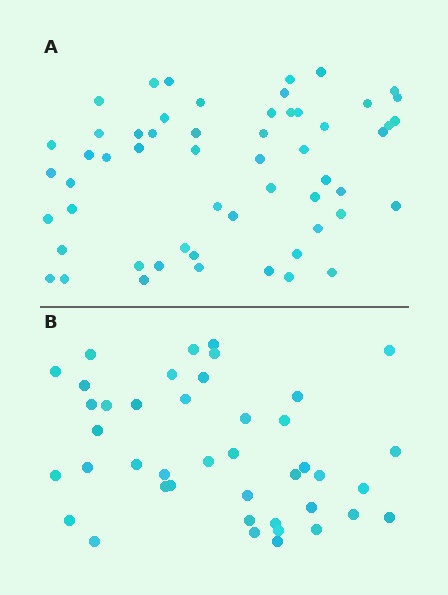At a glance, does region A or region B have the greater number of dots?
Region A (the top region) has more dots.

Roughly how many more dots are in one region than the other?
Region A has approximately 15 more dots than region B.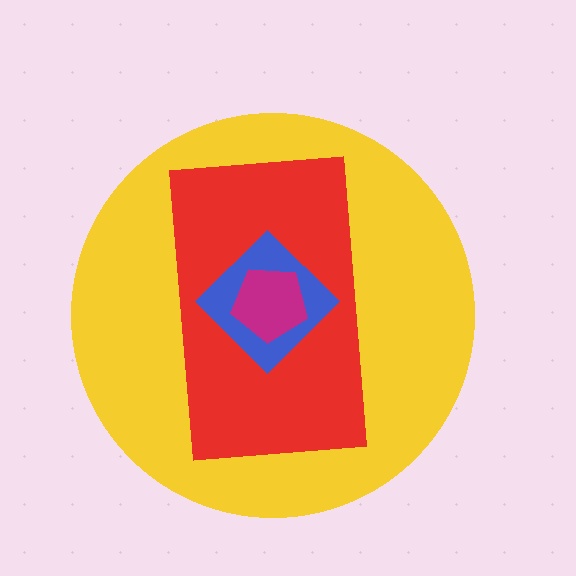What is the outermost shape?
The yellow circle.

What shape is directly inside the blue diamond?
The magenta pentagon.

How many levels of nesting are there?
4.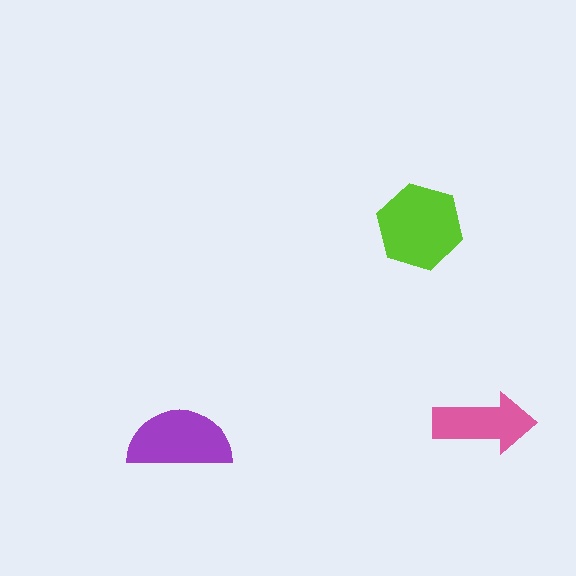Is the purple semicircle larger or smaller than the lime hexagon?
Smaller.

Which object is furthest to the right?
The pink arrow is rightmost.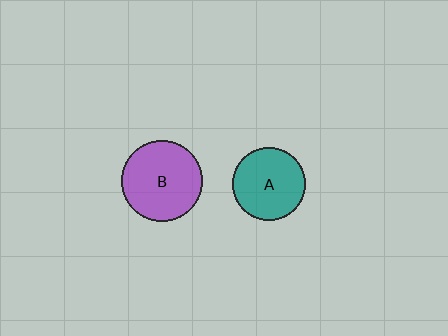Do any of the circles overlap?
No, none of the circles overlap.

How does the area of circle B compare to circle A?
Approximately 1.2 times.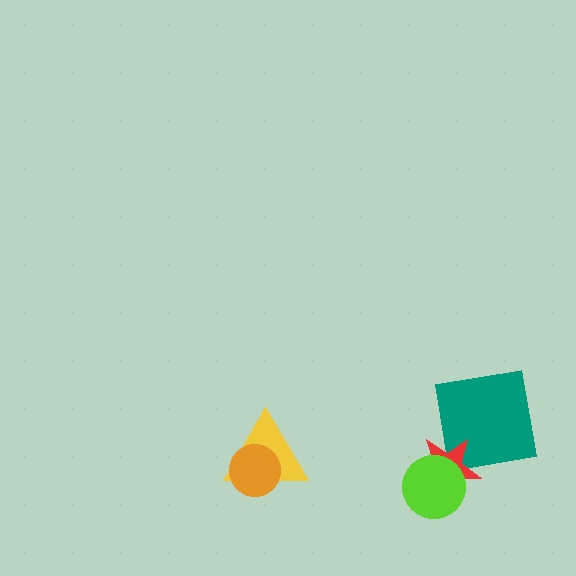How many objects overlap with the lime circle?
1 object overlaps with the lime circle.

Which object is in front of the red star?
The lime circle is in front of the red star.